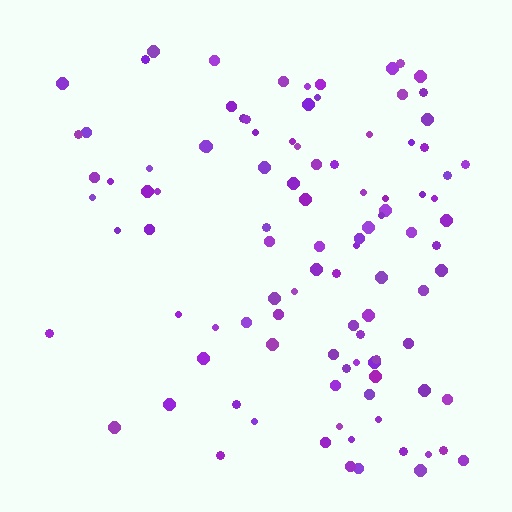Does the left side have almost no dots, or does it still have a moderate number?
Still a moderate number, just noticeably fewer than the right.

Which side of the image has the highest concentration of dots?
The right.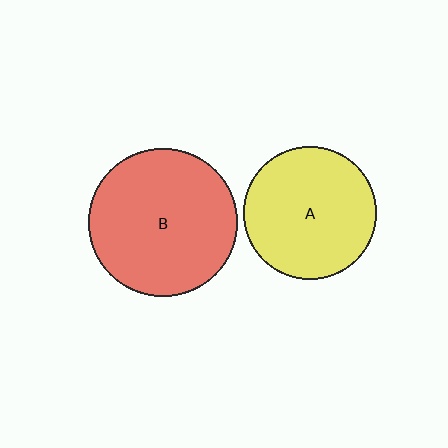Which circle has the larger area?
Circle B (red).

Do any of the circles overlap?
No, none of the circles overlap.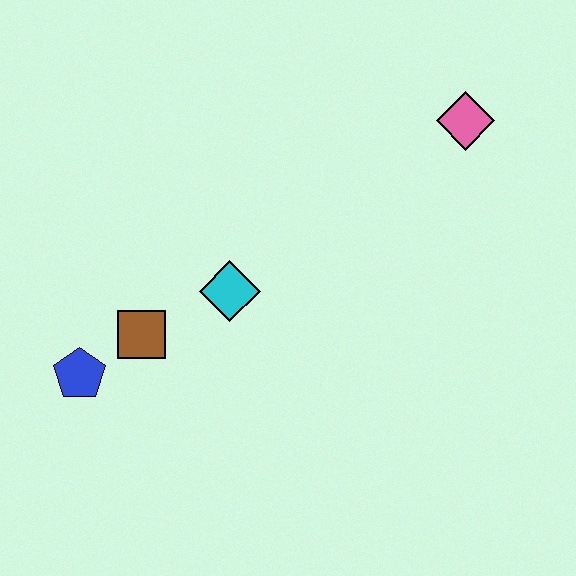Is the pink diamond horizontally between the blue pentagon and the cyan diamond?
No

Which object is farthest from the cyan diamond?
The pink diamond is farthest from the cyan diamond.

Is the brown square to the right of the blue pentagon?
Yes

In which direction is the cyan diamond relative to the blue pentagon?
The cyan diamond is to the right of the blue pentagon.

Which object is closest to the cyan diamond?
The brown square is closest to the cyan diamond.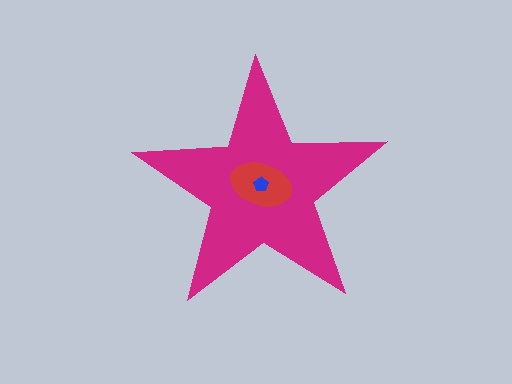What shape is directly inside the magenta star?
The red ellipse.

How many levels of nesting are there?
3.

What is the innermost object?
The blue pentagon.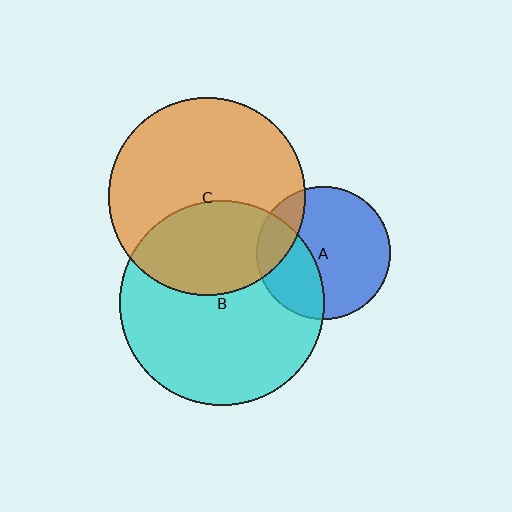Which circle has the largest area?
Circle B (cyan).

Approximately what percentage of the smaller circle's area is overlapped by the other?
Approximately 20%.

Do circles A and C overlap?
Yes.